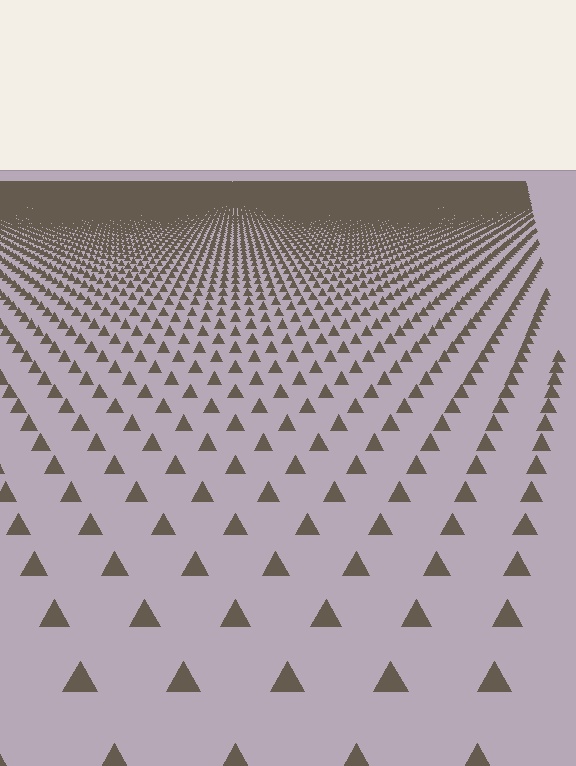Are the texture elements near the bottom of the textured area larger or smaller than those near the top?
Larger. Near the bottom, elements are closer to the viewer and appear at a bigger on-screen size.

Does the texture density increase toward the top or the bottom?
Density increases toward the top.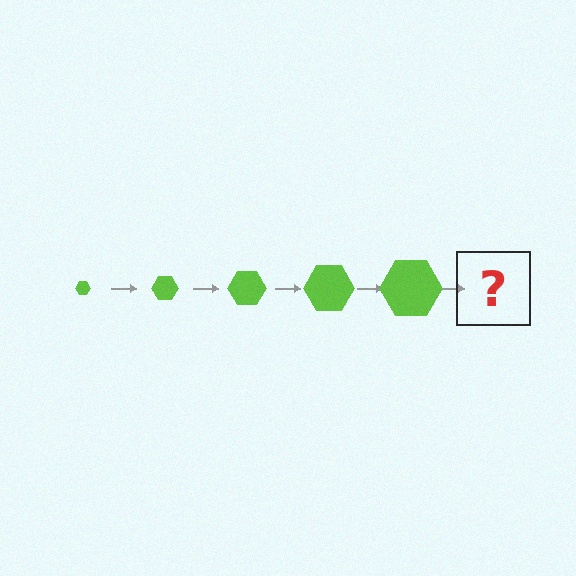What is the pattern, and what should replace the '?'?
The pattern is that the hexagon gets progressively larger each step. The '?' should be a lime hexagon, larger than the previous one.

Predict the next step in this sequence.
The next step is a lime hexagon, larger than the previous one.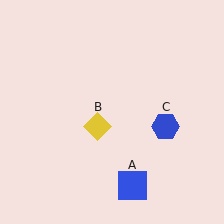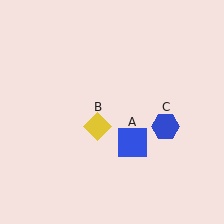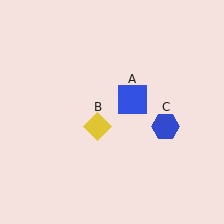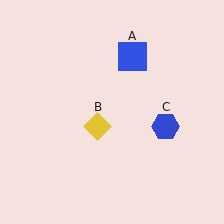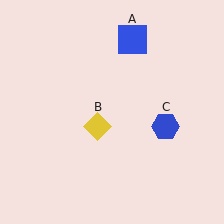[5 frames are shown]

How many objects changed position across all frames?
1 object changed position: blue square (object A).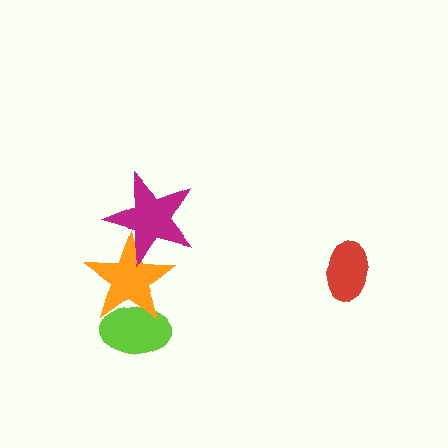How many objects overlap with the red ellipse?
0 objects overlap with the red ellipse.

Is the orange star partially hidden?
Yes, it is partially covered by another shape.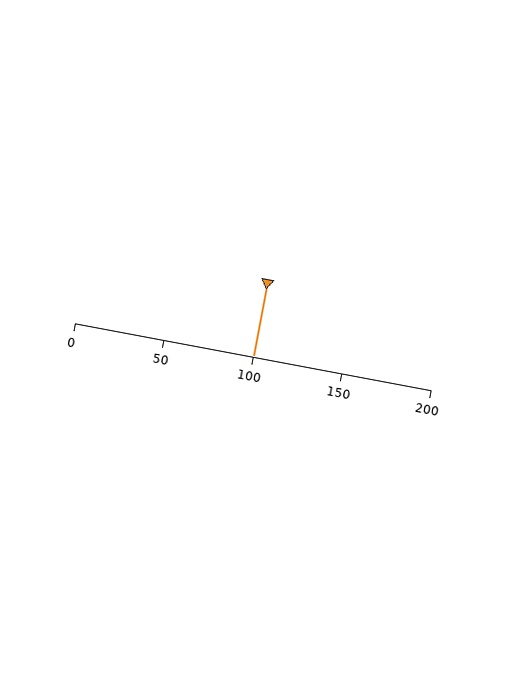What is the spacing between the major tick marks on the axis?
The major ticks are spaced 50 apart.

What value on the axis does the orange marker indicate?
The marker indicates approximately 100.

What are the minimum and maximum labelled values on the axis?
The axis runs from 0 to 200.